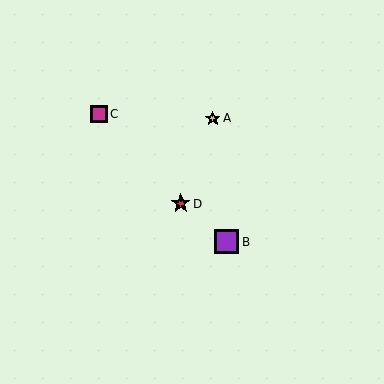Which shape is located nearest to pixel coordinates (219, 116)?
The yellow star (labeled A) at (213, 118) is nearest to that location.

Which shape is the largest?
The purple square (labeled B) is the largest.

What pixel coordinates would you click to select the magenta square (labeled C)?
Click at (99, 114) to select the magenta square C.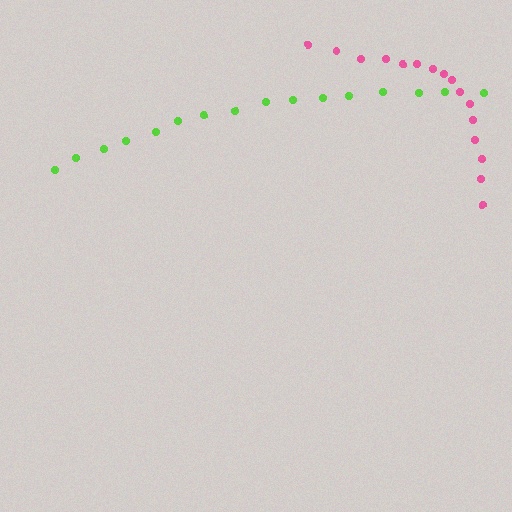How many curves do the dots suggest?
There are 2 distinct paths.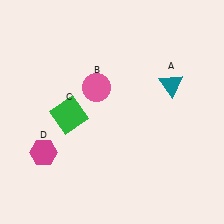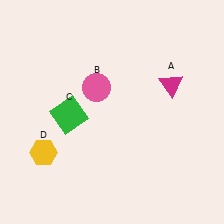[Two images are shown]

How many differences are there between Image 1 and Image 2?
There are 2 differences between the two images.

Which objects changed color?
A changed from teal to magenta. D changed from magenta to yellow.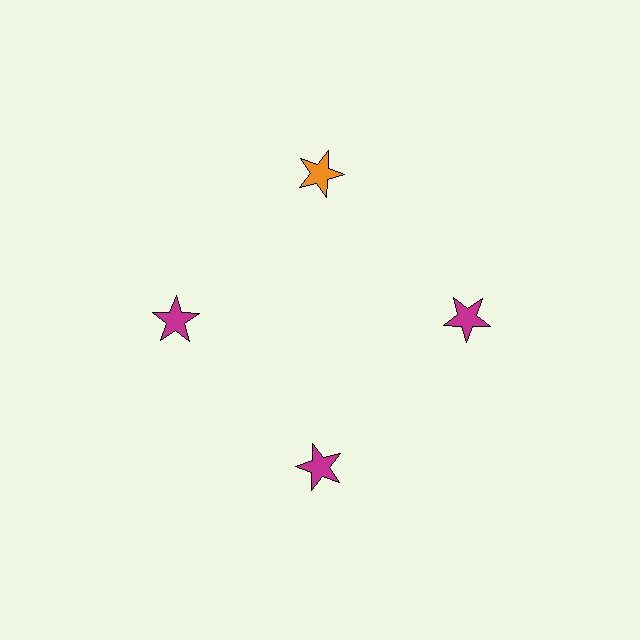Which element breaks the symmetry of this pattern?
The orange star at roughly the 12 o'clock position breaks the symmetry. All other shapes are magenta stars.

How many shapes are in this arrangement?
There are 4 shapes arranged in a ring pattern.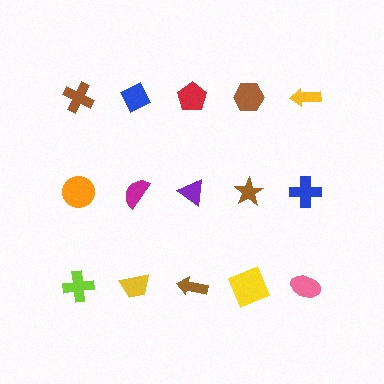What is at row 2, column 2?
A magenta semicircle.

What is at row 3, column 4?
A yellow square.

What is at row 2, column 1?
An orange circle.